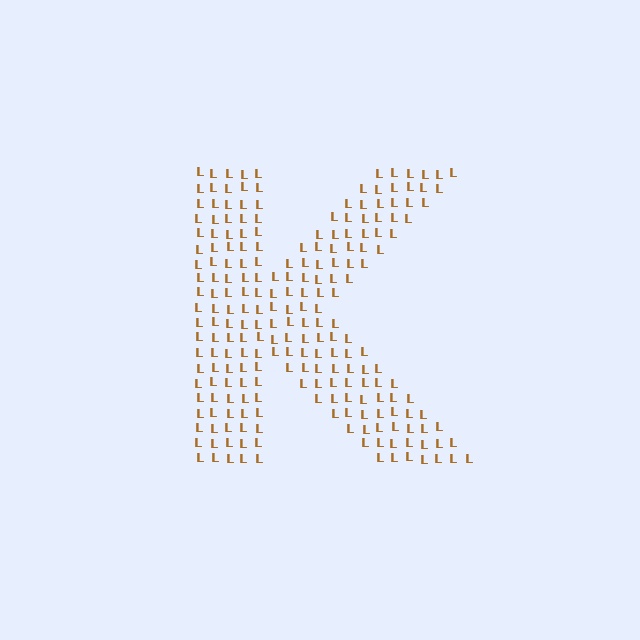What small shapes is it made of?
It is made of small letter L's.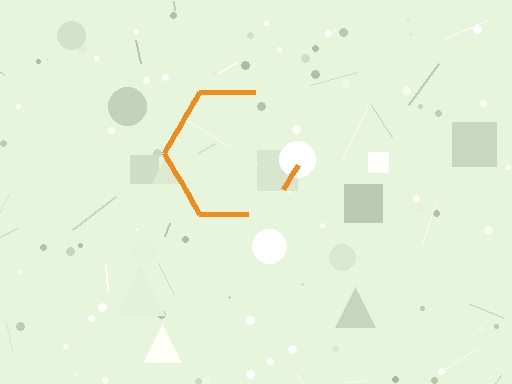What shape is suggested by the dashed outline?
The dashed outline suggests a hexagon.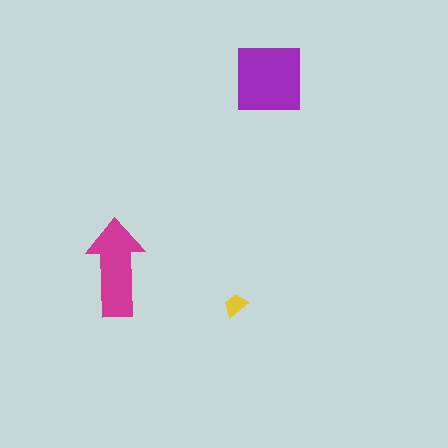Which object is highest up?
The purple square is topmost.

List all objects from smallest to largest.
The yellow trapezoid, the magenta arrow, the purple square.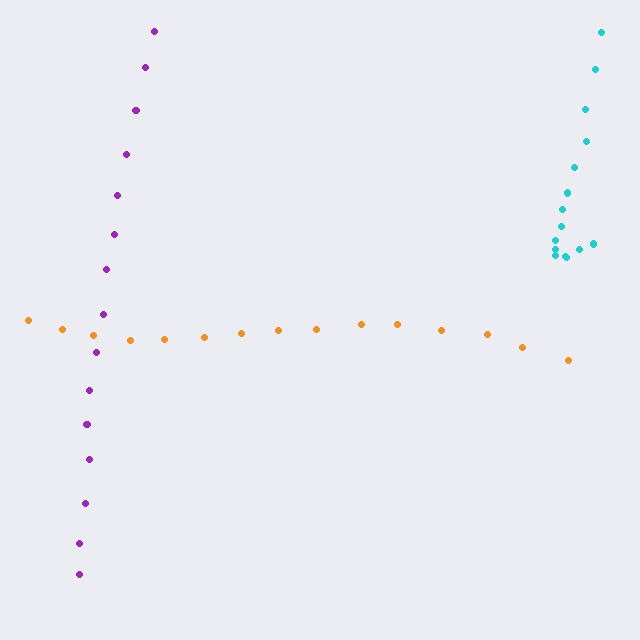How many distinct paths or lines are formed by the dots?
There are 3 distinct paths.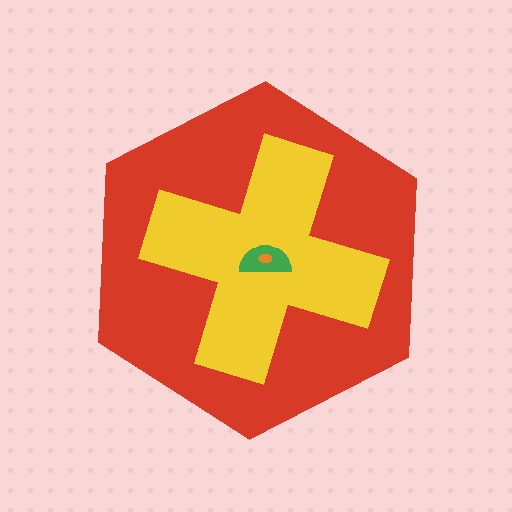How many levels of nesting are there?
4.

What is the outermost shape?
The red hexagon.